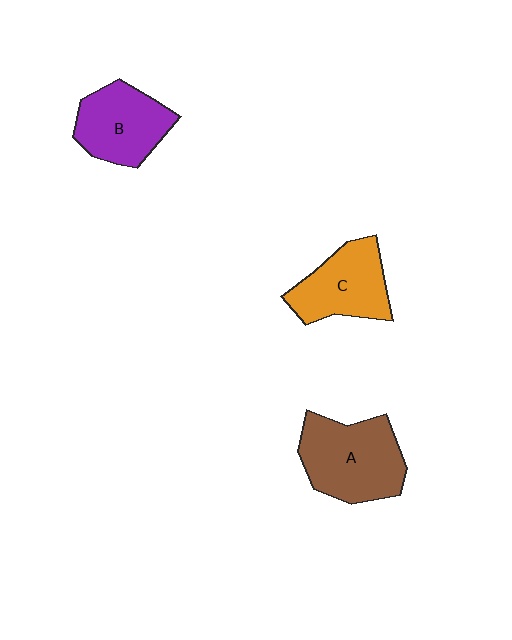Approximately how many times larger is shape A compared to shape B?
Approximately 1.3 times.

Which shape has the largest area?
Shape A (brown).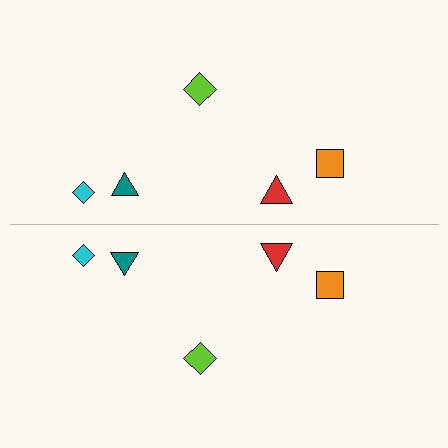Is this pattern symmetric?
Yes, this pattern has bilateral (reflection) symmetry.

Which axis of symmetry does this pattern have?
The pattern has a horizontal axis of symmetry running through the center of the image.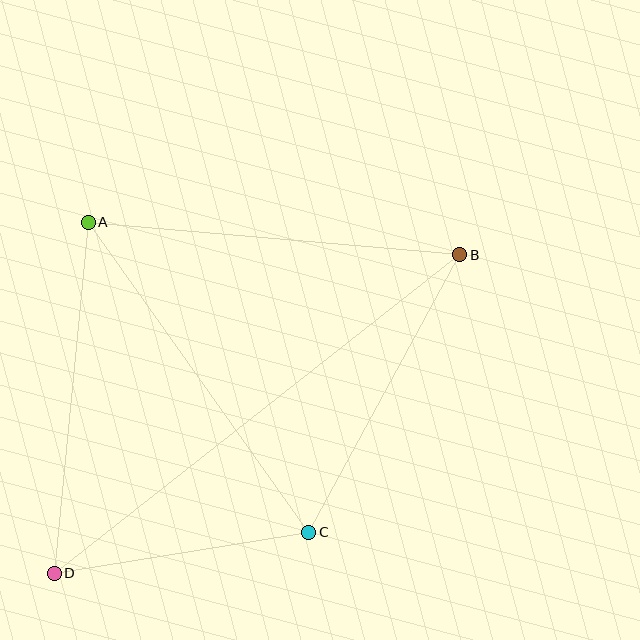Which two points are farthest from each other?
Points B and D are farthest from each other.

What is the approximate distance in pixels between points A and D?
The distance between A and D is approximately 353 pixels.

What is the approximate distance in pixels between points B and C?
The distance between B and C is approximately 316 pixels.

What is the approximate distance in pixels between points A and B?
The distance between A and B is approximately 373 pixels.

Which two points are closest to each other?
Points C and D are closest to each other.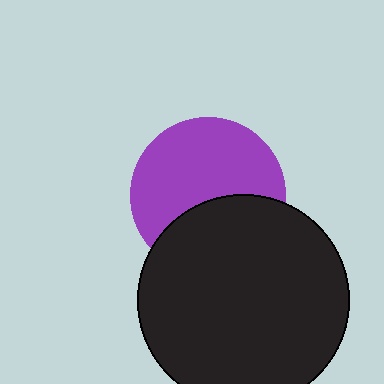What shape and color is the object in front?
The object in front is a black circle.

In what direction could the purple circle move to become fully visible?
The purple circle could move up. That would shift it out from behind the black circle entirely.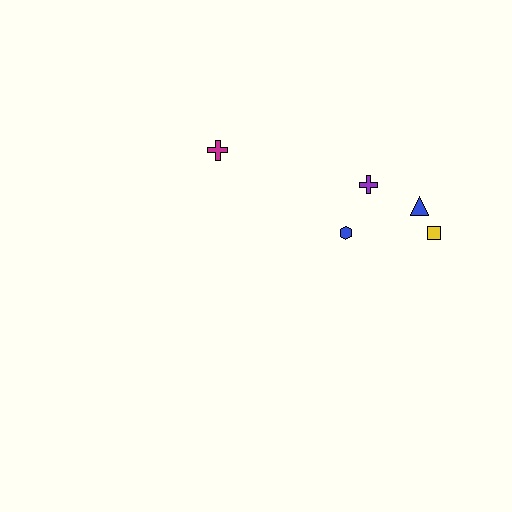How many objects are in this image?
There are 5 objects.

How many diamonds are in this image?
There are no diamonds.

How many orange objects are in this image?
There are no orange objects.